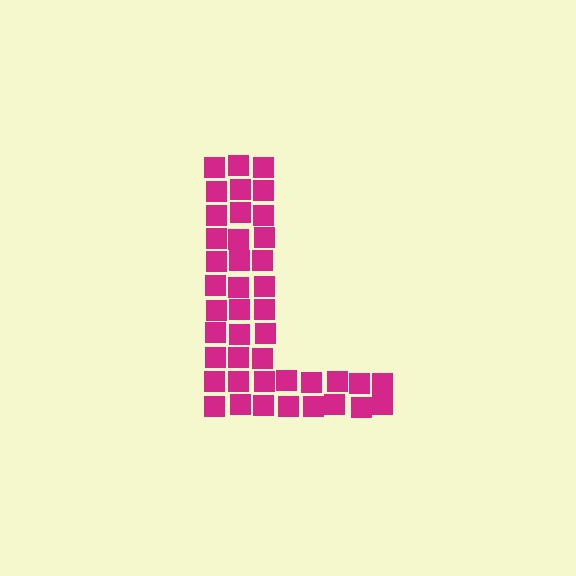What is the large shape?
The large shape is the letter L.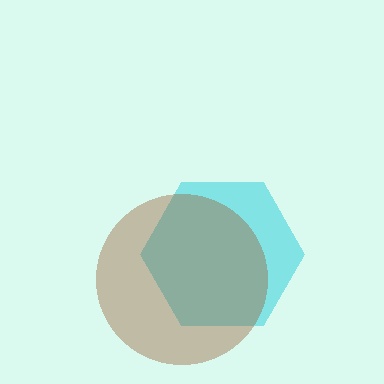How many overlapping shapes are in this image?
There are 2 overlapping shapes in the image.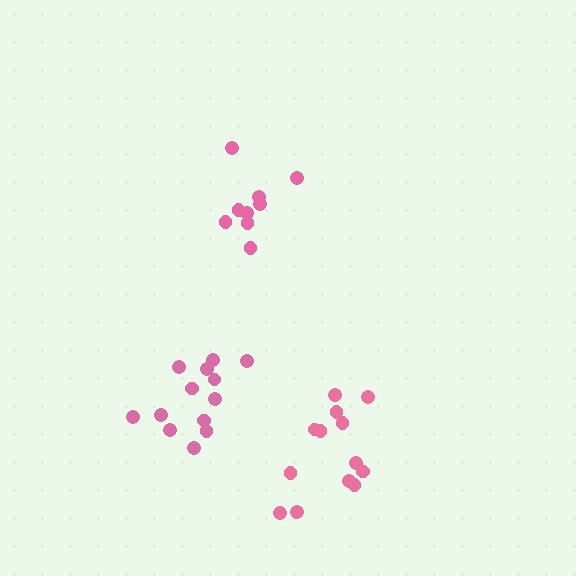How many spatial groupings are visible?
There are 3 spatial groupings.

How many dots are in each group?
Group 1: 13 dots, Group 2: 13 dots, Group 3: 9 dots (35 total).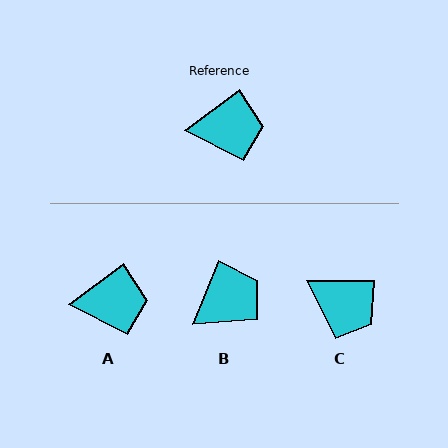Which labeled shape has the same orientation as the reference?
A.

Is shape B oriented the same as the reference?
No, it is off by about 31 degrees.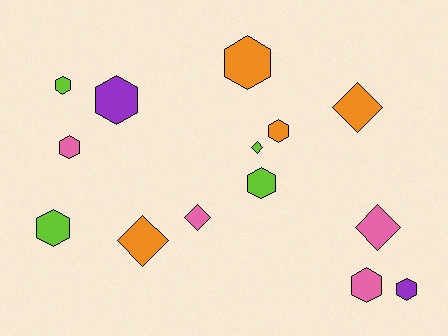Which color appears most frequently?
Lime, with 4 objects.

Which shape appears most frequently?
Hexagon, with 9 objects.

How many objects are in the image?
There are 14 objects.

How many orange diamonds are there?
There are 2 orange diamonds.